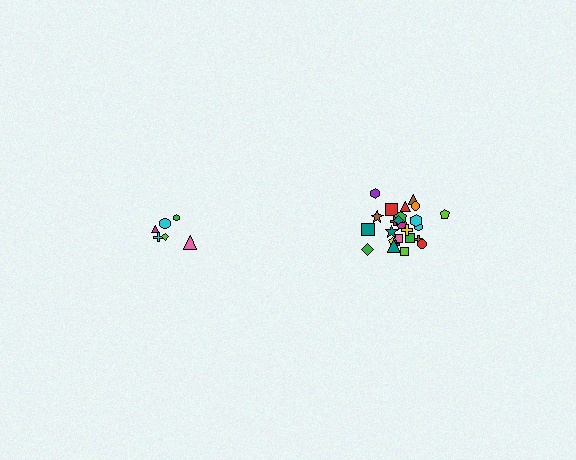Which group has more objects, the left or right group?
The right group.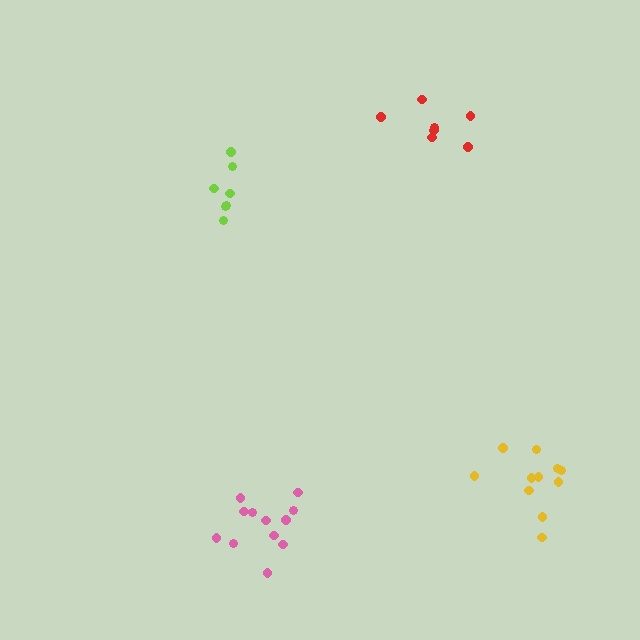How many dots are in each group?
Group 1: 7 dots, Group 2: 12 dots, Group 3: 8 dots, Group 4: 11 dots (38 total).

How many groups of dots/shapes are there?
There are 4 groups.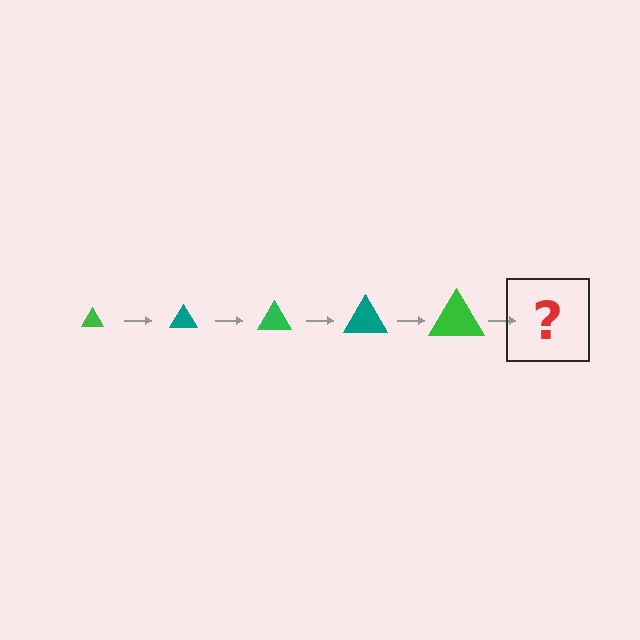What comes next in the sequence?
The next element should be a teal triangle, larger than the previous one.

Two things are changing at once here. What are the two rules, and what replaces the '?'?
The two rules are that the triangle grows larger each step and the color cycles through green and teal. The '?' should be a teal triangle, larger than the previous one.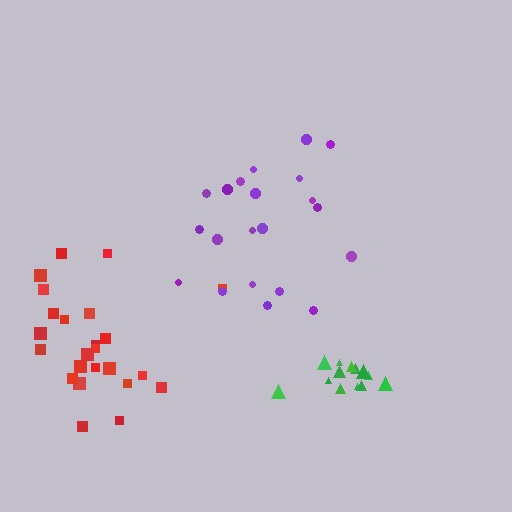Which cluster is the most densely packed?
Green.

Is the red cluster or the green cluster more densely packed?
Green.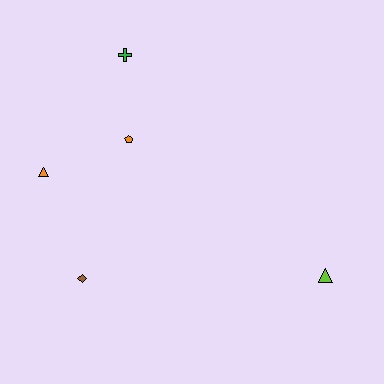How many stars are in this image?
There are no stars.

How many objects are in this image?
There are 5 objects.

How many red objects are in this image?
There are no red objects.